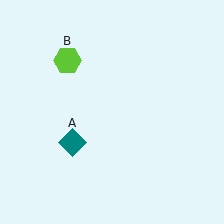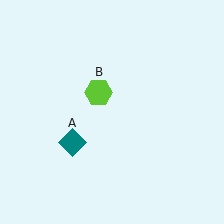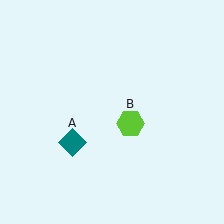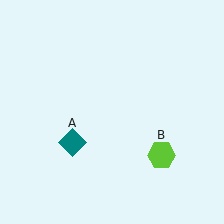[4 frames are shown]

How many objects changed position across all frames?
1 object changed position: lime hexagon (object B).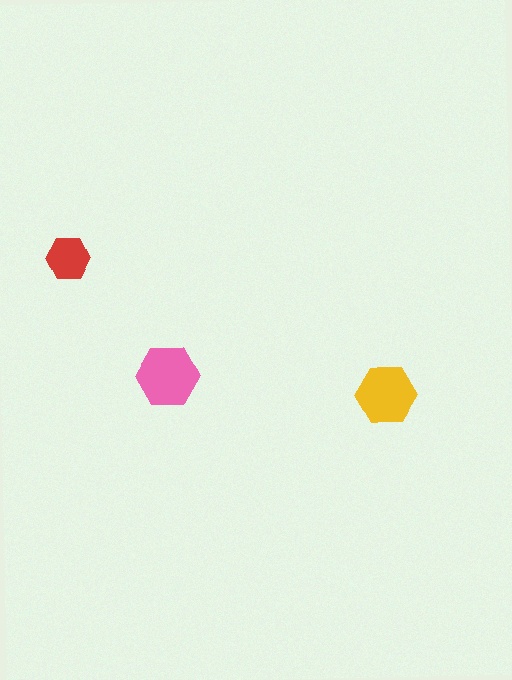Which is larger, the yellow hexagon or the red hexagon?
The yellow one.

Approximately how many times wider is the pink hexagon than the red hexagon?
About 1.5 times wider.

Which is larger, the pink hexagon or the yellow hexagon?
The pink one.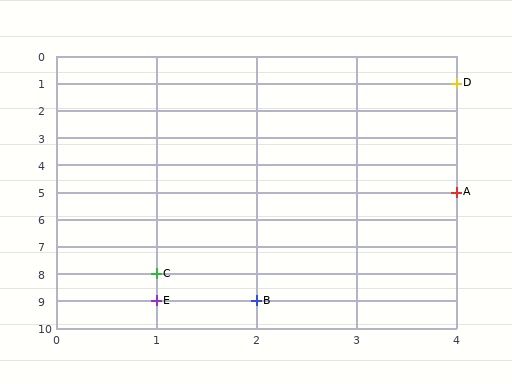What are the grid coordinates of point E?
Point E is at grid coordinates (1, 9).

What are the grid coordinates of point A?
Point A is at grid coordinates (4, 5).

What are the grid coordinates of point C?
Point C is at grid coordinates (1, 8).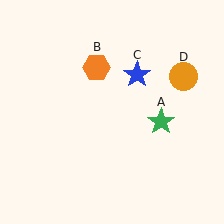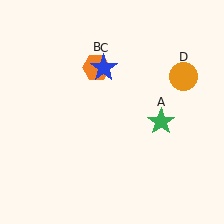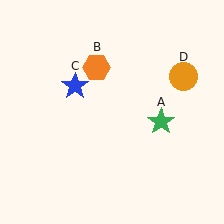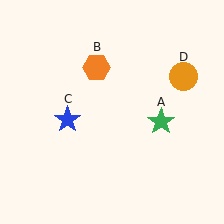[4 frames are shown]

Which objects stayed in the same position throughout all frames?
Green star (object A) and orange hexagon (object B) and orange circle (object D) remained stationary.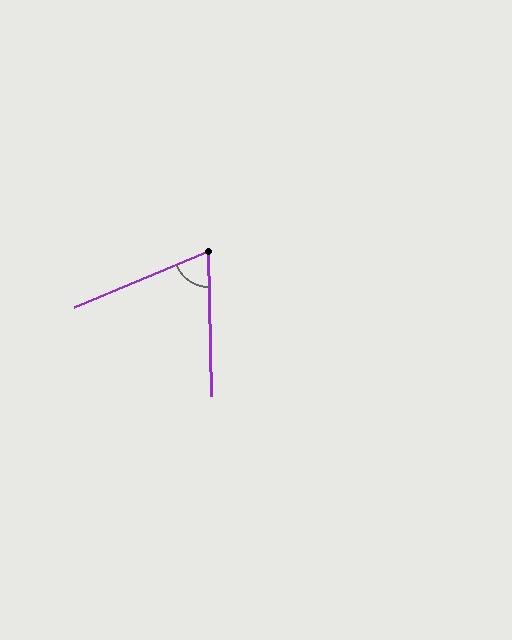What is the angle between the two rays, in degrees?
Approximately 69 degrees.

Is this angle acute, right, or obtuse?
It is acute.